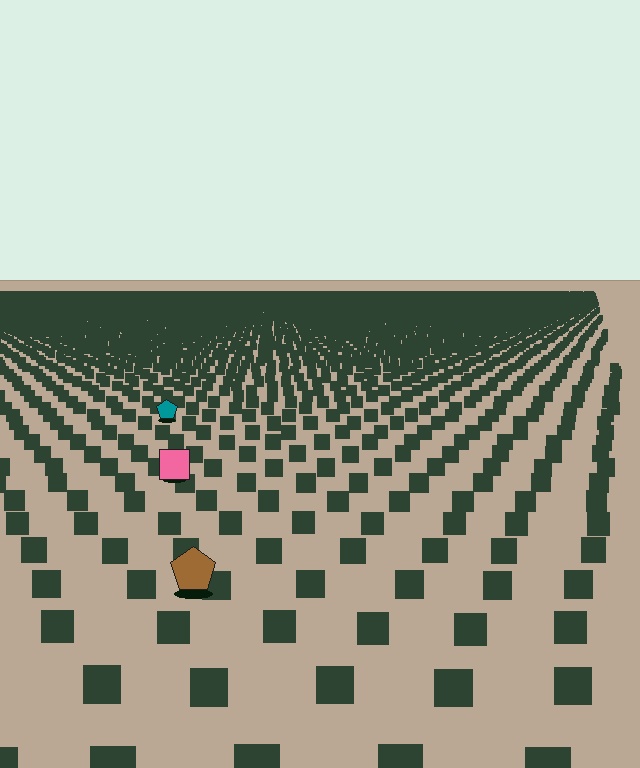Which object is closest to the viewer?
The brown pentagon is closest. The texture marks near it are larger and more spread out.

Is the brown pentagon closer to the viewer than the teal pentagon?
Yes. The brown pentagon is closer — you can tell from the texture gradient: the ground texture is coarser near it.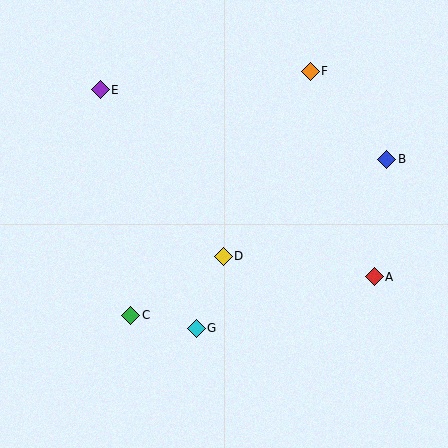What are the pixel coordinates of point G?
Point G is at (196, 328).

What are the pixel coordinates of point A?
Point A is at (374, 277).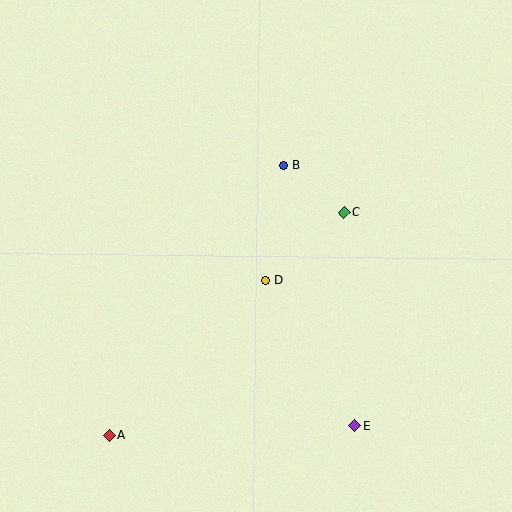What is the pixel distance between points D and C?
The distance between D and C is 104 pixels.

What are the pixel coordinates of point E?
Point E is at (355, 426).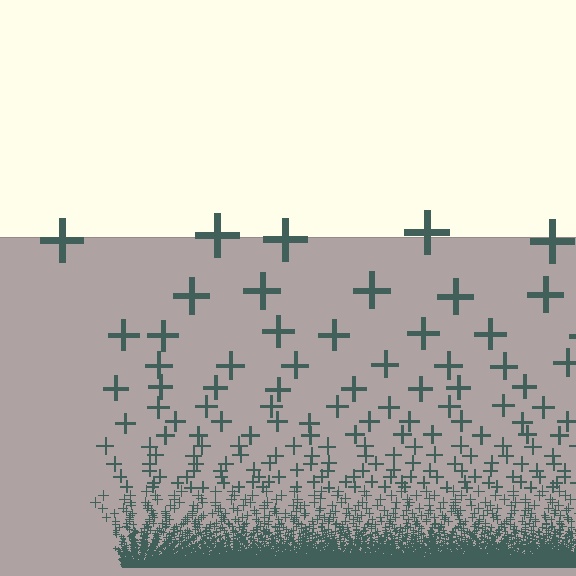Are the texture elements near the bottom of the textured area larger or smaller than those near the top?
Smaller. The gradient is inverted — elements near the bottom are smaller and denser.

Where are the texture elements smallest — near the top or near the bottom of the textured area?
Near the bottom.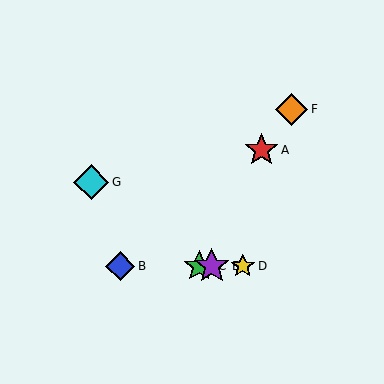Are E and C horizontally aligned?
Yes, both are at y≈266.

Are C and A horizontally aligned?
No, C is at y≈266 and A is at y≈150.